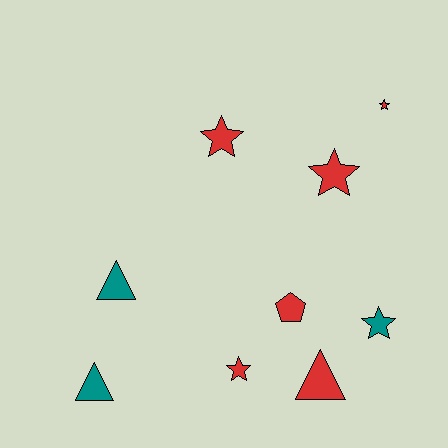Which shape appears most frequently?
Star, with 5 objects.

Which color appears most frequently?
Red, with 6 objects.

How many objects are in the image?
There are 9 objects.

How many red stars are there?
There are 4 red stars.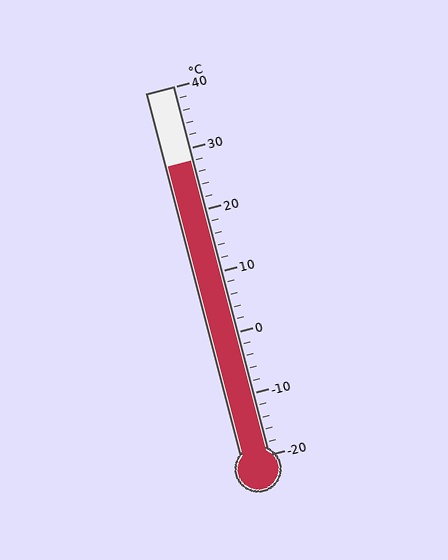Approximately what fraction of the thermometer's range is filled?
The thermometer is filled to approximately 80% of its range.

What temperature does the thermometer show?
The thermometer shows approximately 28°C.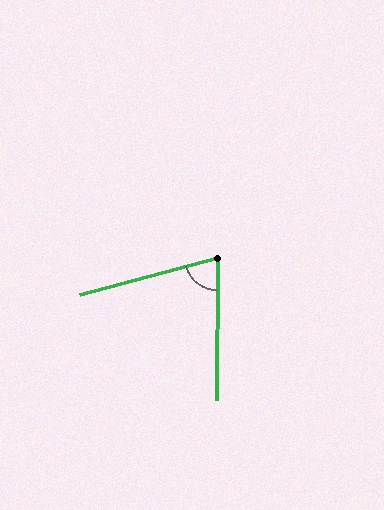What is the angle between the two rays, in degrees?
Approximately 74 degrees.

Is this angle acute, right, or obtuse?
It is acute.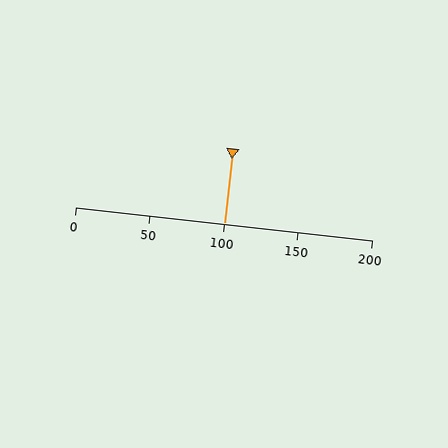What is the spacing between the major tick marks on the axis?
The major ticks are spaced 50 apart.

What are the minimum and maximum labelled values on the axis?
The axis runs from 0 to 200.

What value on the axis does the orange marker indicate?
The marker indicates approximately 100.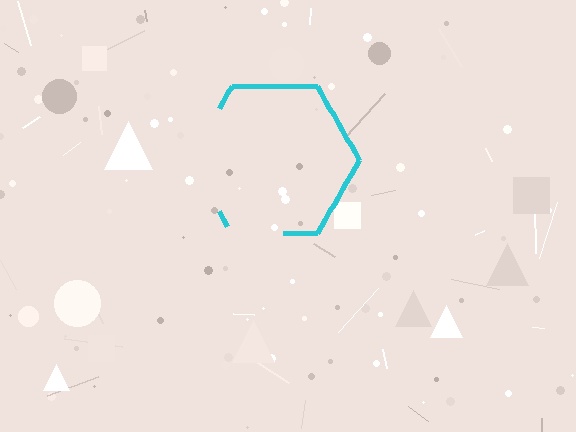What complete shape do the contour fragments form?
The contour fragments form a hexagon.